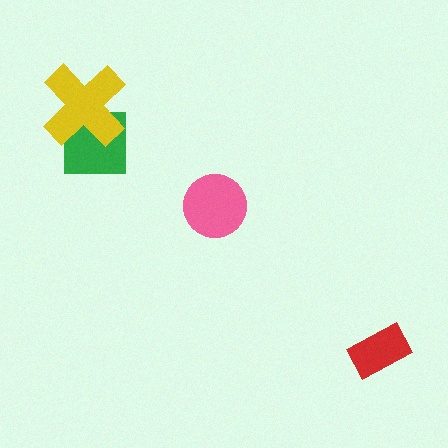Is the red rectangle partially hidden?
No, no other shape covers it.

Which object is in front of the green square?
The yellow cross is in front of the green square.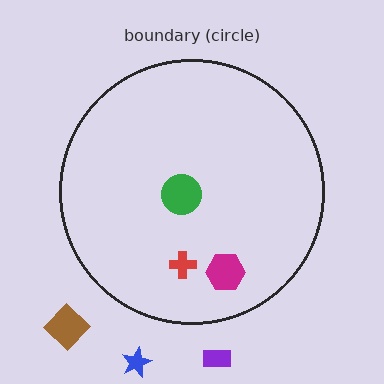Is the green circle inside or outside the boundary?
Inside.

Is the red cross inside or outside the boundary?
Inside.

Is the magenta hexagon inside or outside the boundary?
Inside.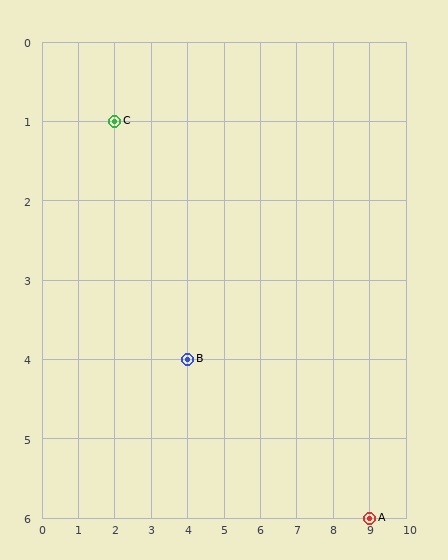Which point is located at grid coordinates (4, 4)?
Point B is at (4, 4).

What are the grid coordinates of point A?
Point A is at grid coordinates (9, 6).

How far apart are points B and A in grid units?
Points B and A are 5 columns and 2 rows apart (about 5.4 grid units diagonally).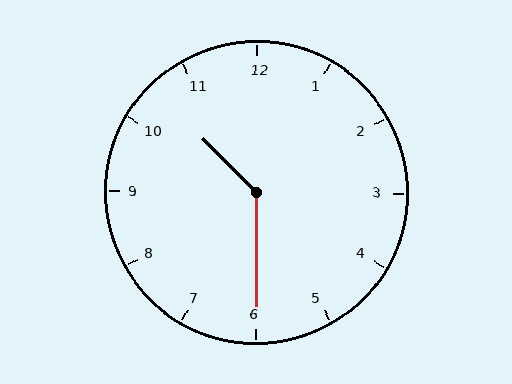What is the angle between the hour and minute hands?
Approximately 135 degrees.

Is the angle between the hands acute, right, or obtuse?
It is obtuse.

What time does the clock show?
10:30.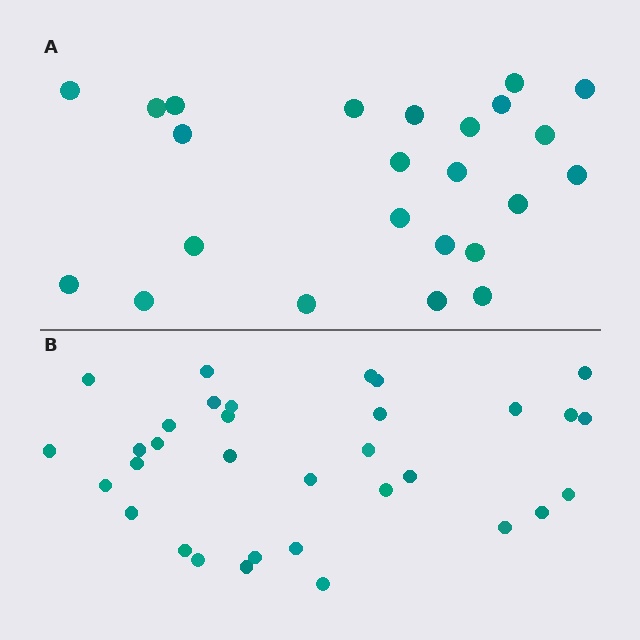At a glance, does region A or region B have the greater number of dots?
Region B (the bottom region) has more dots.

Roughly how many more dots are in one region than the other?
Region B has roughly 8 or so more dots than region A.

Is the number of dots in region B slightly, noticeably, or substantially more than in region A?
Region B has noticeably more, but not dramatically so. The ratio is roughly 1.4 to 1.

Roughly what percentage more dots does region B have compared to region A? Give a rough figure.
About 40% more.